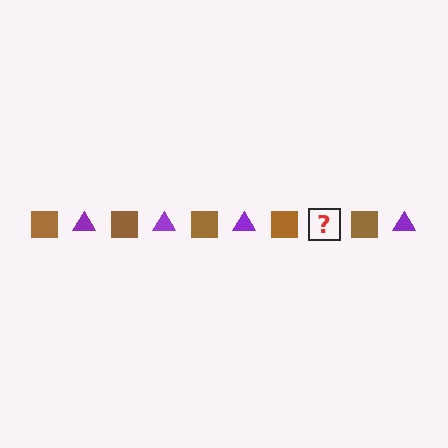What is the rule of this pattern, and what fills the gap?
The rule is that the pattern alternates between brown square and purple triangle. The gap should be filled with a purple triangle.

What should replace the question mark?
The question mark should be replaced with a purple triangle.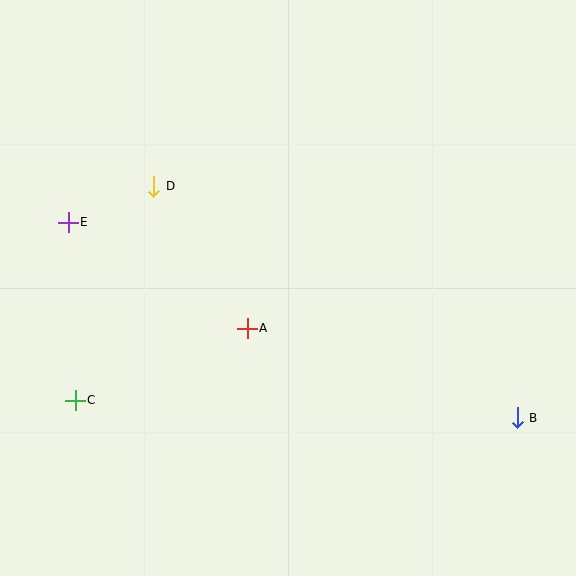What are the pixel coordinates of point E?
Point E is at (68, 222).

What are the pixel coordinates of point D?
Point D is at (154, 186).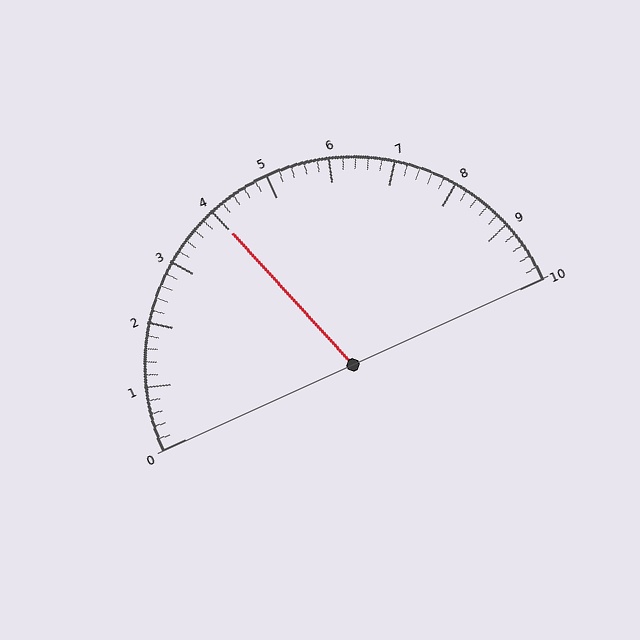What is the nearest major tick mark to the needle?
The nearest major tick mark is 4.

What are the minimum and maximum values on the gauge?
The gauge ranges from 0 to 10.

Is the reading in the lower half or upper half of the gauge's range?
The reading is in the lower half of the range (0 to 10).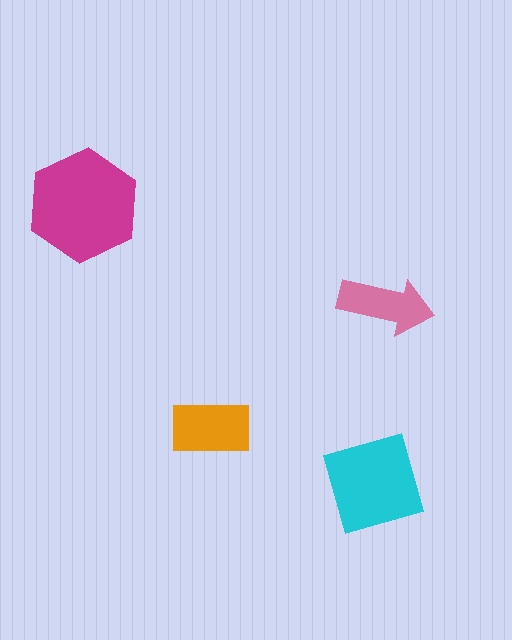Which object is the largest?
The magenta hexagon.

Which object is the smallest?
The pink arrow.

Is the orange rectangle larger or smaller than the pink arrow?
Larger.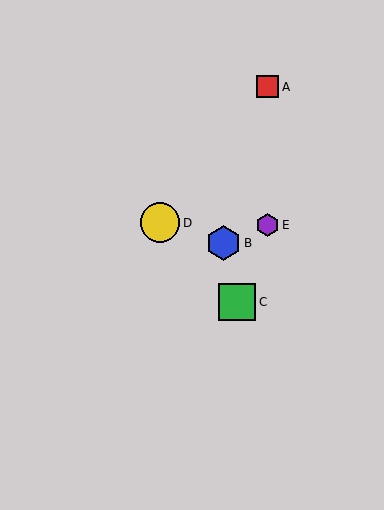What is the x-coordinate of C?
Object C is at x≈237.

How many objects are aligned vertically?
2 objects (A, E) are aligned vertically.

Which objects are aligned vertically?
Objects A, E are aligned vertically.